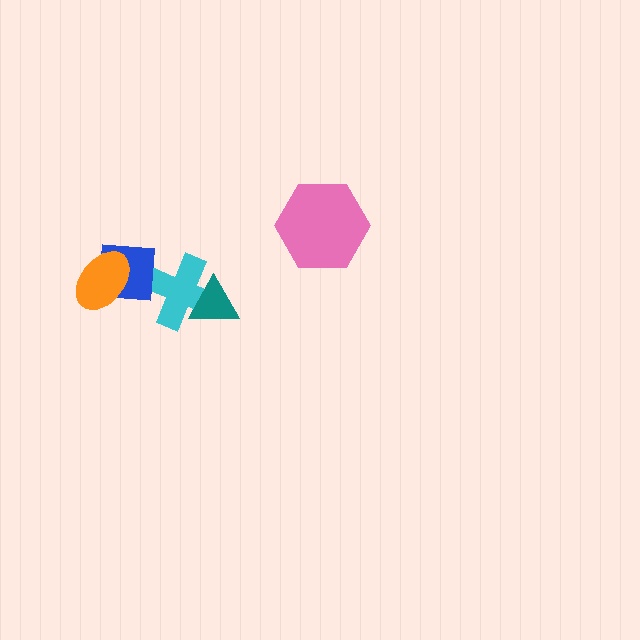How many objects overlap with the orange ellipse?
1 object overlaps with the orange ellipse.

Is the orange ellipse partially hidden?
No, no other shape covers it.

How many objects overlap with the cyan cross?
2 objects overlap with the cyan cross.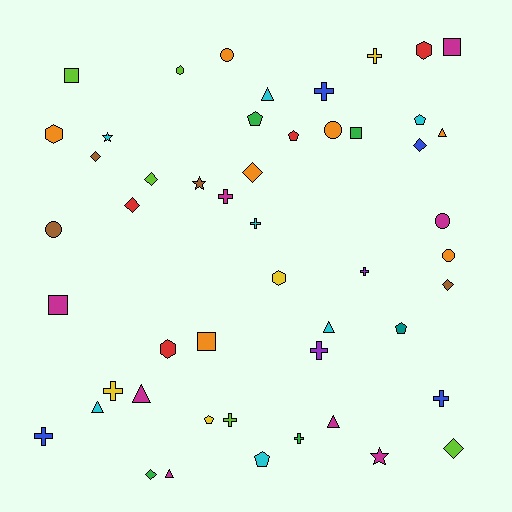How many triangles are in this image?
There are 7 triangles.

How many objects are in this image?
There are 50 objects.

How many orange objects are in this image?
There are 7 orange objects.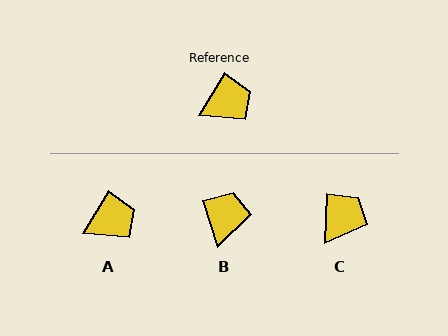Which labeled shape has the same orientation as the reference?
A.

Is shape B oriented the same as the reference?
No, it is off by about 49 degrees.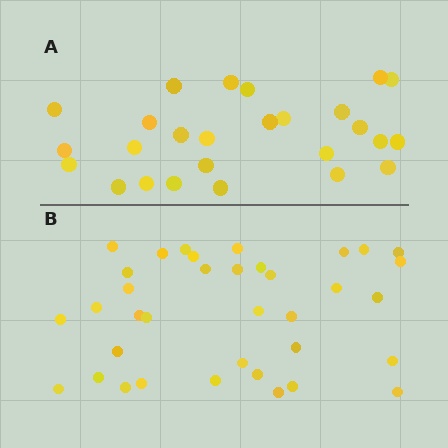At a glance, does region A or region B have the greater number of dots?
Region B (the bottom region) has more dots.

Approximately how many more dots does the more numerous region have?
Region B has roughly 10 or so more dots than region A.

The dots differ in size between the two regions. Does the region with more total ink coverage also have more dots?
No. Region A has more total ink coverage because its dots are larger, but region B actually contains more individual dots. Total area can be misleading — the number of items is what matters here.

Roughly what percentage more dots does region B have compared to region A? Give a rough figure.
About 40% more.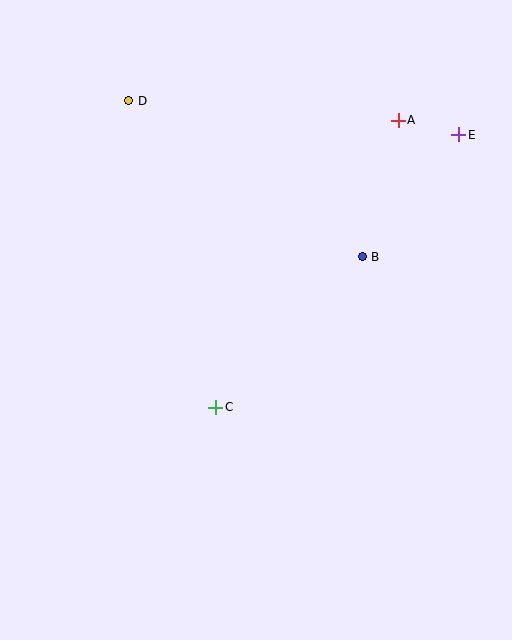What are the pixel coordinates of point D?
Point D is at (129, 101).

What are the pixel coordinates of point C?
Point C is at (216, 407).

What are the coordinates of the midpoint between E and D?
The midpoint between E and D is at (294, 118).